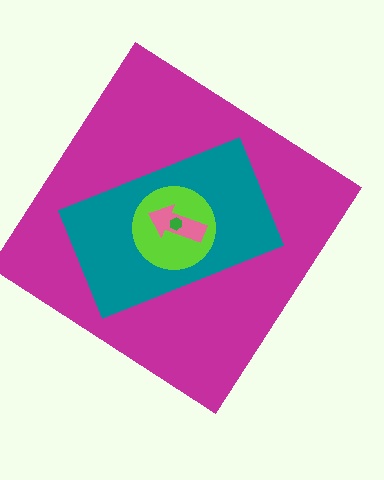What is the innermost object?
The green hexagon.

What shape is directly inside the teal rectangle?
The lime circle.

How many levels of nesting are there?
5.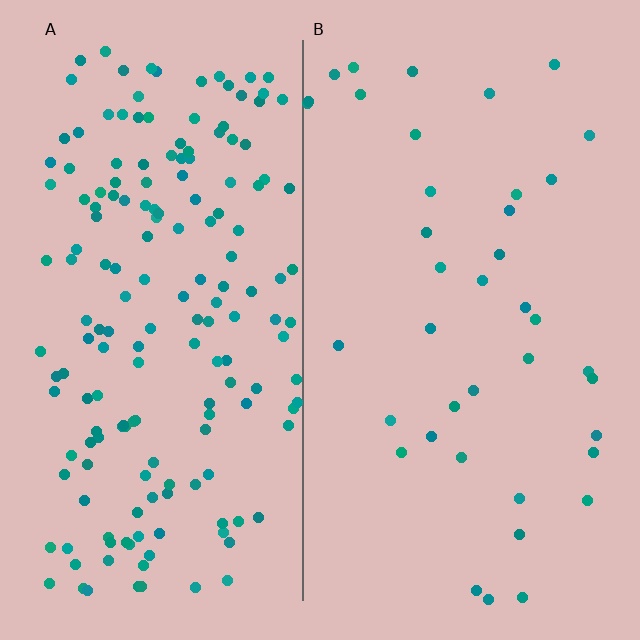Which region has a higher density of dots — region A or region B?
A (the left).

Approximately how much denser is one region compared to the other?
Approximately 4.4× — region A over region B.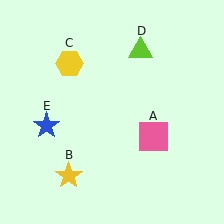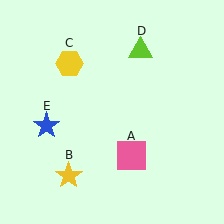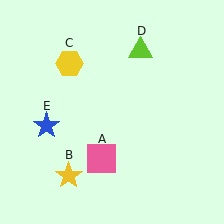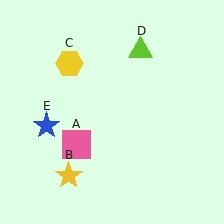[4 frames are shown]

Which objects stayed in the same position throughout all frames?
Yellow star (object B) and yellow hexagon (object C) and lime triangle (object D) and blue star (object E) remained stationary.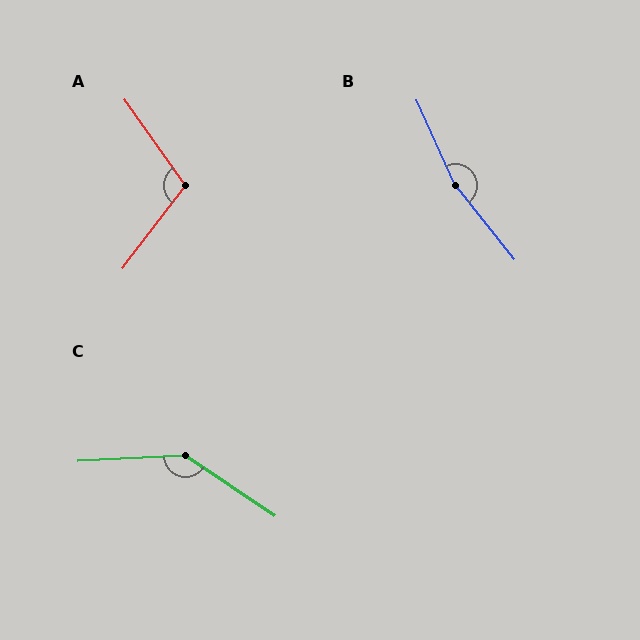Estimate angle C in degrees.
Approximately 143 degrees.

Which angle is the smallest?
A, at approximately 108 degrees.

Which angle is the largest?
B, at approximately 166 degrees.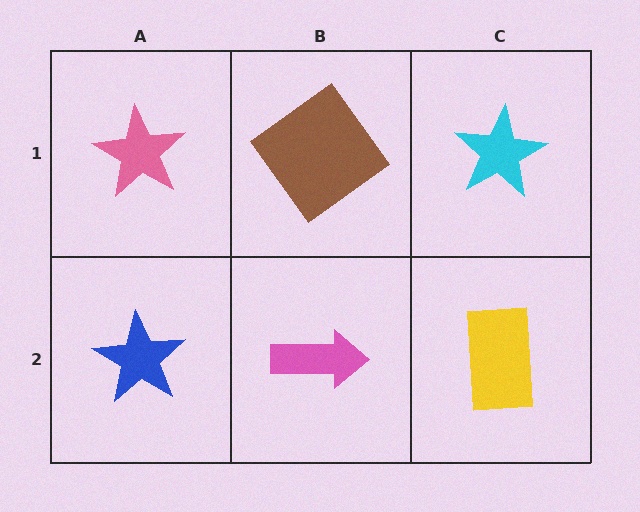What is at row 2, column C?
A yellow rectangle.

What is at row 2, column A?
A blue star.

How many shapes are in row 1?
3 shapes.